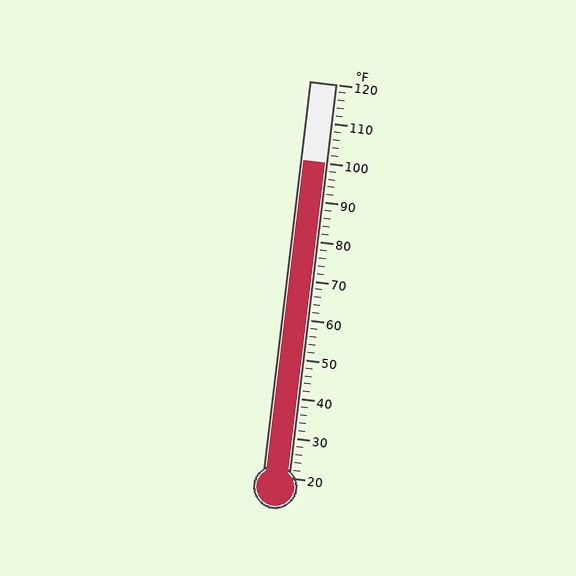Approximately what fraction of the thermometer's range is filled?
The thermometer is filled to approximately 80% of its range.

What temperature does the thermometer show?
The thermometer shows approximately 100°F.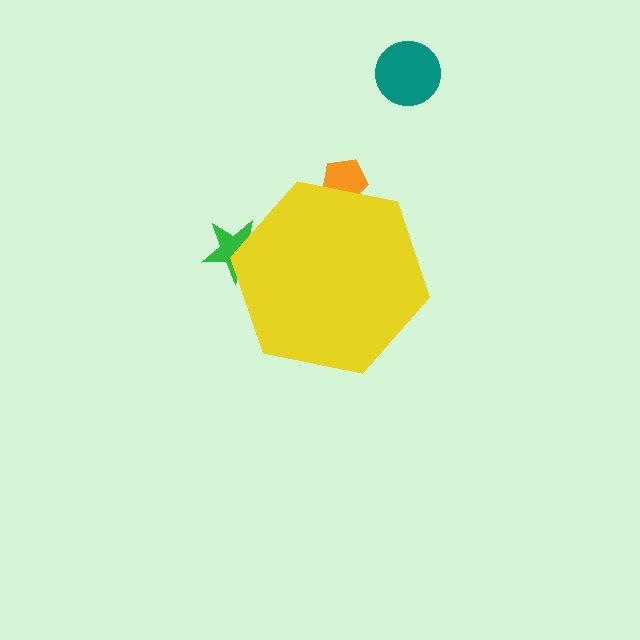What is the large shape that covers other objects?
A yellow hexagon.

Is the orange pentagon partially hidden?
Yes, the orange pentagon is partially hidden behind the yellow hexagon.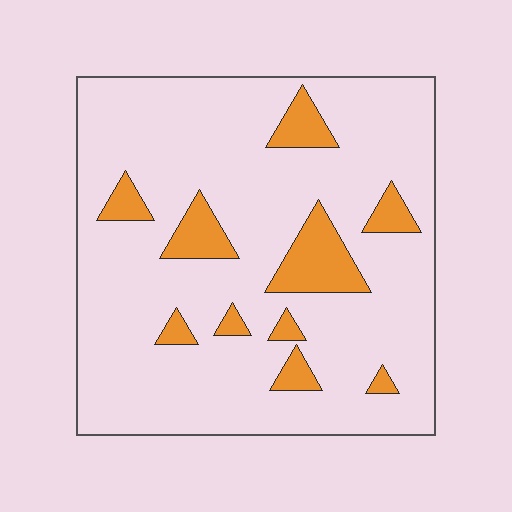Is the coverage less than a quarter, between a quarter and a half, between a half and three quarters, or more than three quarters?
Less than a quarter.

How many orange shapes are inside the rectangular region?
10.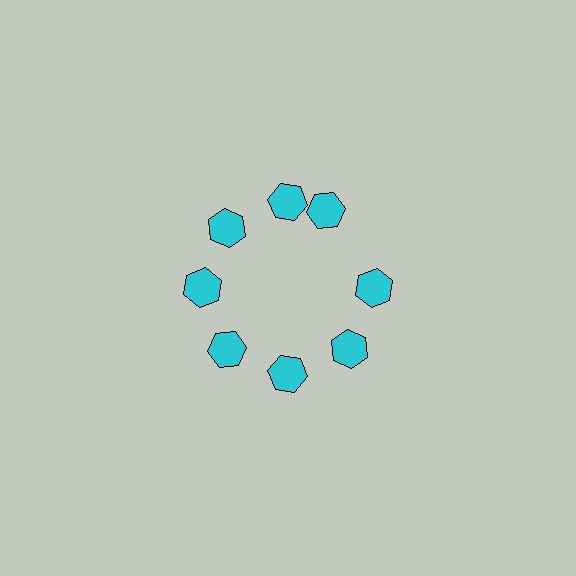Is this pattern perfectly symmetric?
No. The 8 cyan hexagons are arranged in a ring, but one element near the 2 o'clock position is rotated out of alignment along the ring, breaking the 8-fold rotational symmetry.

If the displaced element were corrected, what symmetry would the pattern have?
It would have 8-fold rotational symmetry — the pattern would map onto itself every 45 degrees.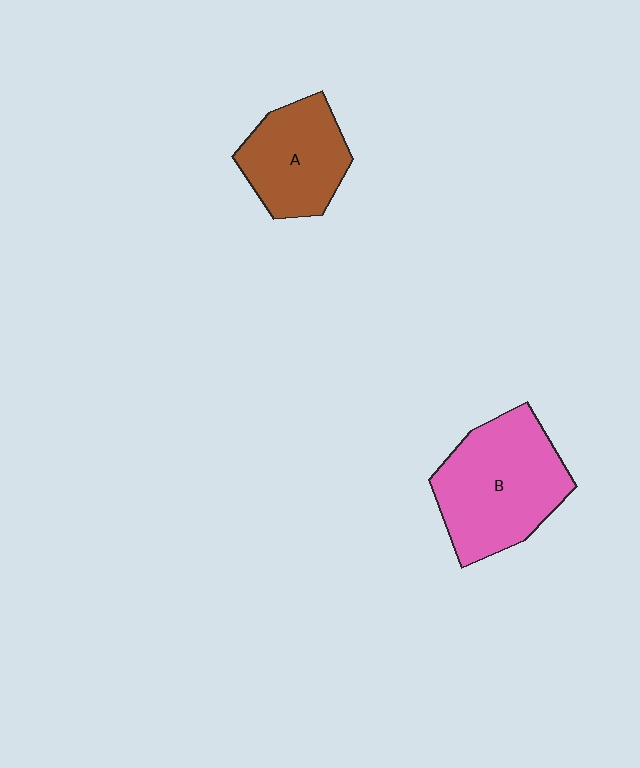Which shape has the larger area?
Shape B (pink).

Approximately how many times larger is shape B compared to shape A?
Approximately 1.4 times.